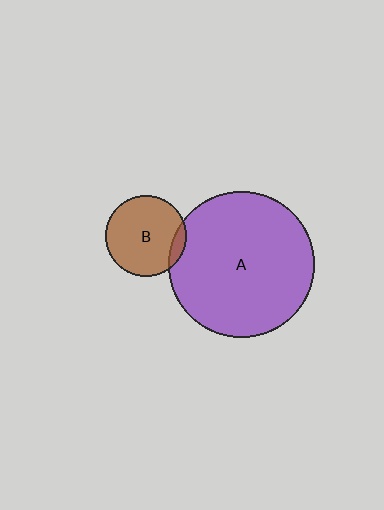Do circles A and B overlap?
Yes.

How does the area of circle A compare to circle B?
Approximately 3.3 times.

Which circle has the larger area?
Circle A (purple).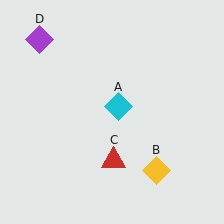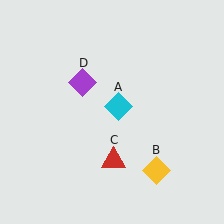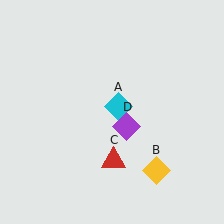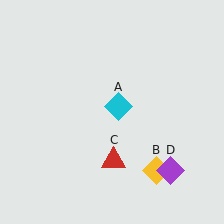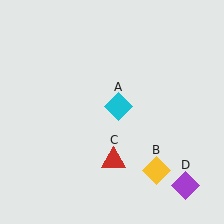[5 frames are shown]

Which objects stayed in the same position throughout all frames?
Cyan diamond (object A) and yellow diamond (object B) and red triangle (object C) remained stationary.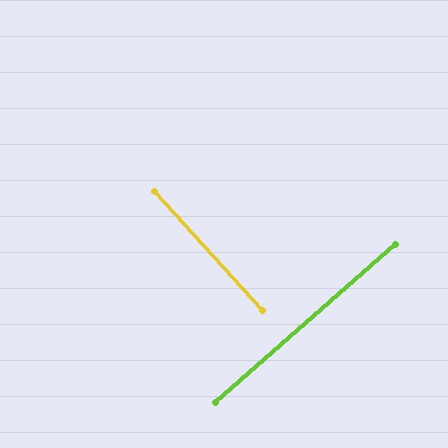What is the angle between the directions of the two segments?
Approximately 89 degrees.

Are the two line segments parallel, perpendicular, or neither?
Perpendicular — they meet at approximately 89°.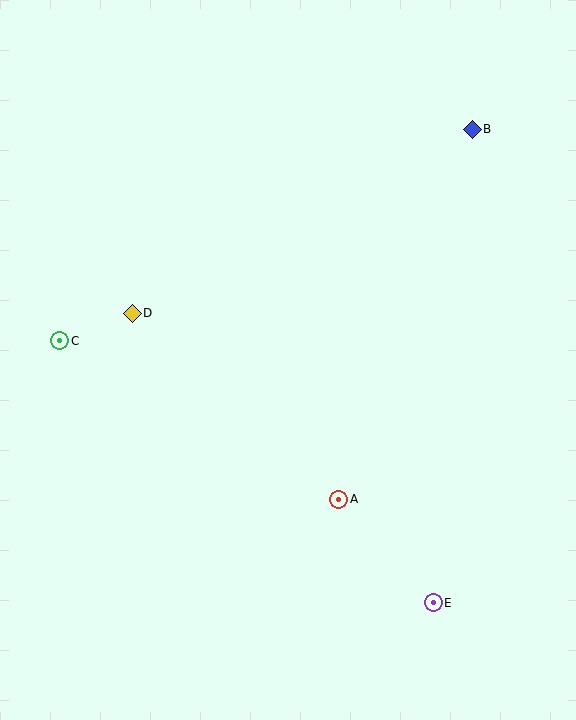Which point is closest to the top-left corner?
Point D is closest to the top-left corner.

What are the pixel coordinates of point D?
Point D is at (132, 313).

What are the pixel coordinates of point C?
Point C is at (60, 341).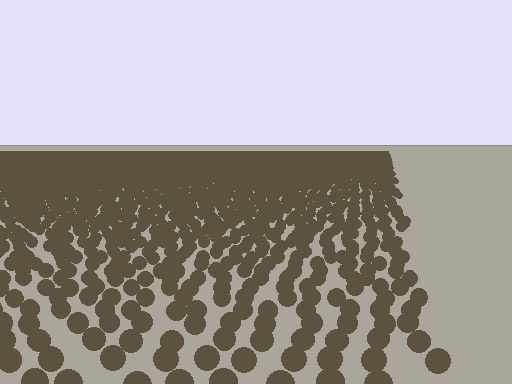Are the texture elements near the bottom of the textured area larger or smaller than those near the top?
Larger. Near the bottom, elements are closer to the viewer and appear at a bigger on-screen size.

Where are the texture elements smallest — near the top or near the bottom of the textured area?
Near the top.